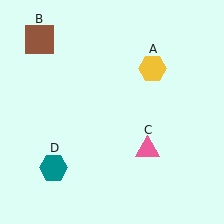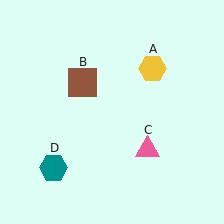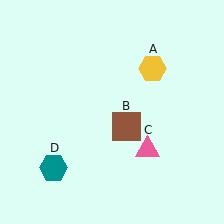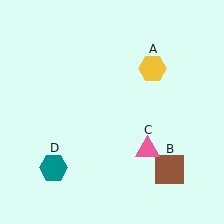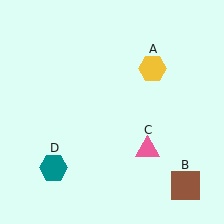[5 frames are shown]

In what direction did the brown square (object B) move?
The brown square (object B) moved down and to the right.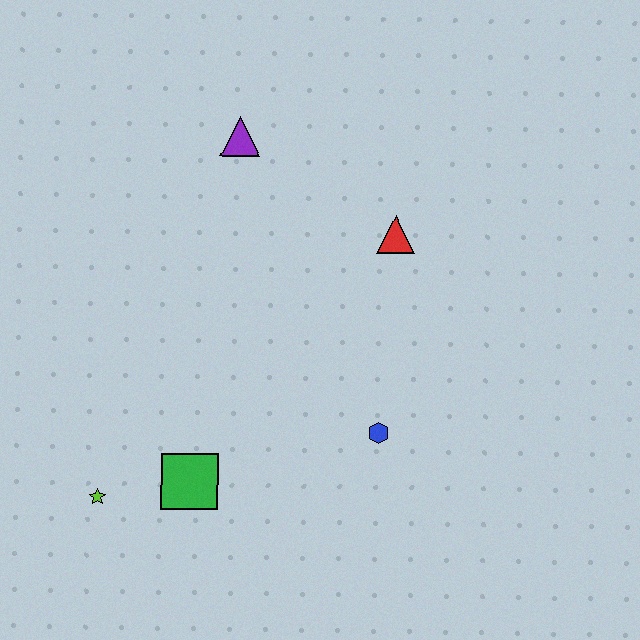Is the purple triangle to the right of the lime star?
Yes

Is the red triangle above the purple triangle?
No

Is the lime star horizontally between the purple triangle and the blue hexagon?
No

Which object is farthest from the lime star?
The red triangle is farthest from the lime star.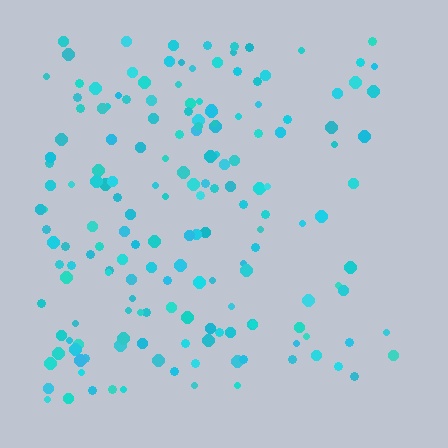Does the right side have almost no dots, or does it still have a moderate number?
Still a moderate number, just noticeably fewer than the left.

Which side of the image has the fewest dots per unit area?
The right.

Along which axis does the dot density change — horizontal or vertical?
Horizontal.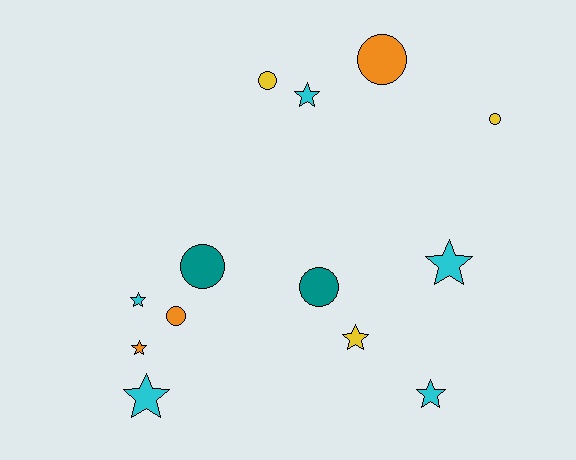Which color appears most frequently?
Cyan, with 5 objects.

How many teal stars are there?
There are no teal stars.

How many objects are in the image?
There are 13 objects.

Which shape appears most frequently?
Star, with 7 objects.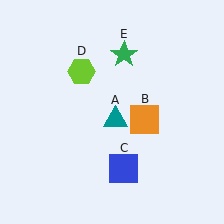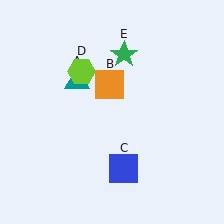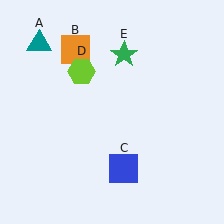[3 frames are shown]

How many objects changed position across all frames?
2 objects changed position: teal triangle (object A), orange square (object B).